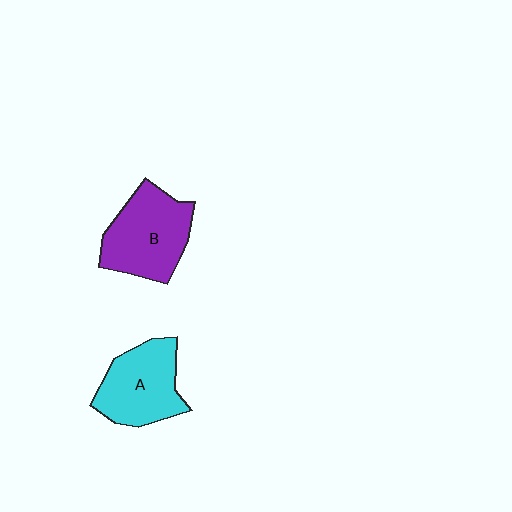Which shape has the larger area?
Shape B (purple).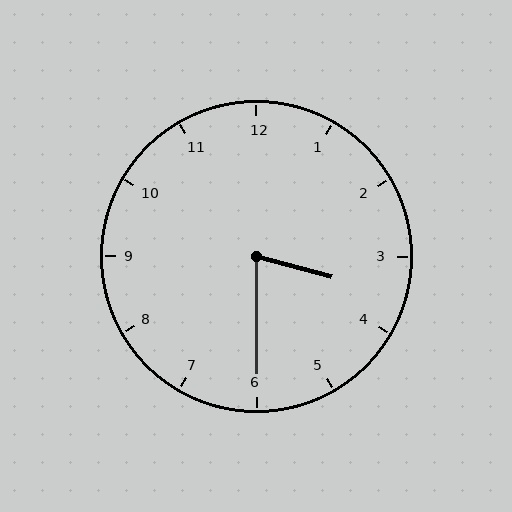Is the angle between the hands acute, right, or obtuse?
It is acute.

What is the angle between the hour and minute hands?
Approximately 75 degrees.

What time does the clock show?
3:30.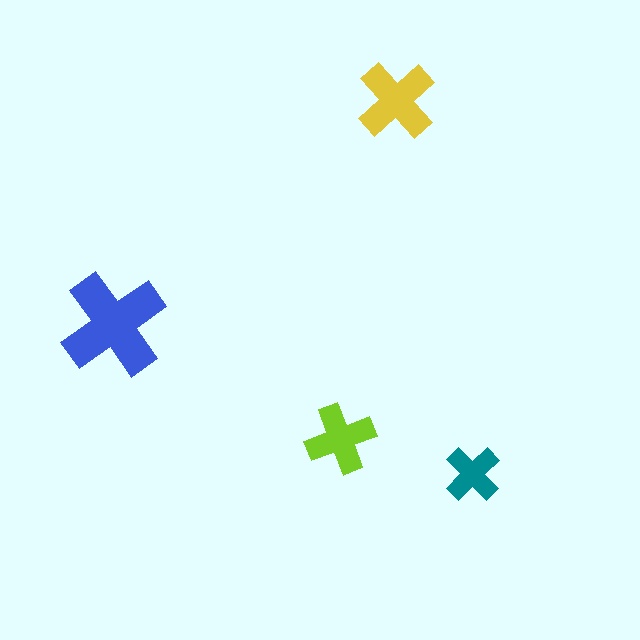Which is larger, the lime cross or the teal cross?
The lime one.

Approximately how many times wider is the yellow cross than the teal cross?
About 1.5 times wider.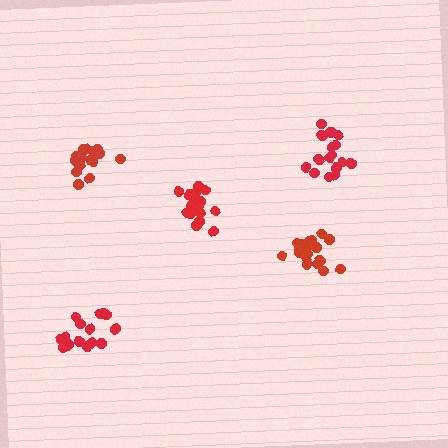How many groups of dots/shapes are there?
There are 5 groups.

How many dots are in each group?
Group 1: 17 dots, Group 2: 16 dots, Group 3: 21 dots, Group 4: 20 dots, Group 5: 16 dots (90 total).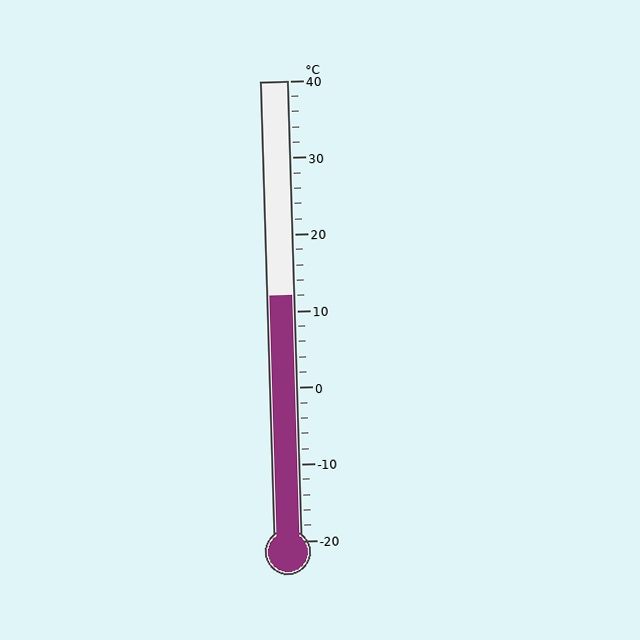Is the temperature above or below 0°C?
The temperature is above 0°C.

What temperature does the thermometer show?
The thermometer shows approximately 12°C.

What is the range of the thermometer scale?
The thermometer scale ranges from -20°C to 40°C.